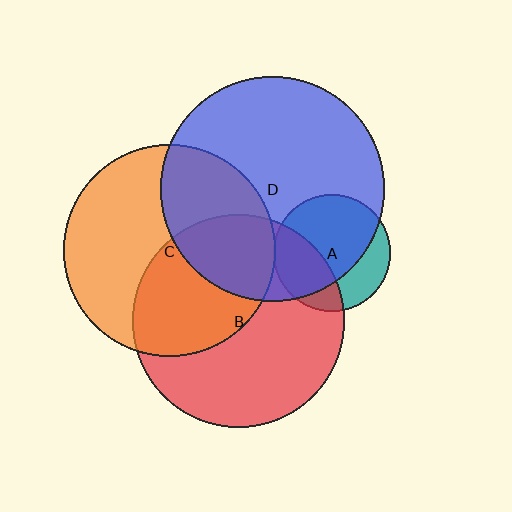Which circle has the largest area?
Circle D (blue).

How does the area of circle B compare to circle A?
Approximately 3.3 times.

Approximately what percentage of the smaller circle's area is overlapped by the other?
Approximately 70%.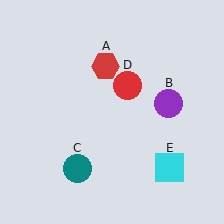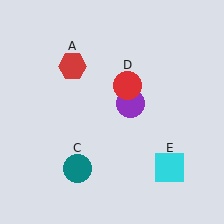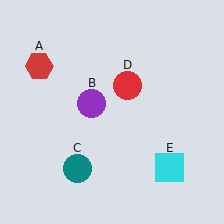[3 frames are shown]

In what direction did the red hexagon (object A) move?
The red hexagon (object A) moved left.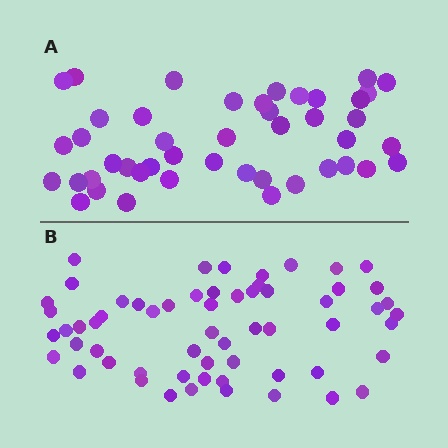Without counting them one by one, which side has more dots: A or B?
Region B (the bottom region) has more dots.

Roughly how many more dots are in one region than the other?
Region B has approximately 15 more dots than region A.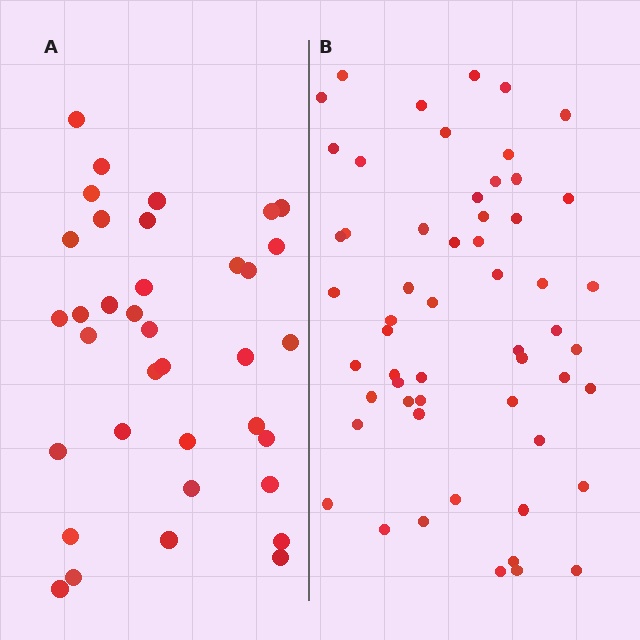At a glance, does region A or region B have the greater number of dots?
Region B (the right region) has more dots.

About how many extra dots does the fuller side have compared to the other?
Region B has approximately 20 more dots than region A.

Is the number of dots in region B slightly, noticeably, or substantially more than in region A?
Region B has substantially more. The ratio is roughly 1.6 to 1.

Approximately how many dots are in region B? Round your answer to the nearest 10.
About 60 dots. (The exact count is 56, which rounds to 60.)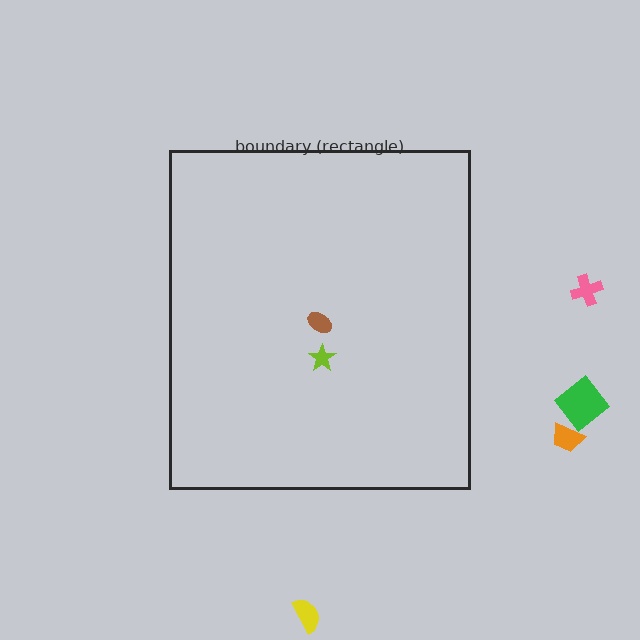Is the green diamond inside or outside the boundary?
Outside.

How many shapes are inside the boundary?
2 inside, 4 outside.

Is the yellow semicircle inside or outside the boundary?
Outside.